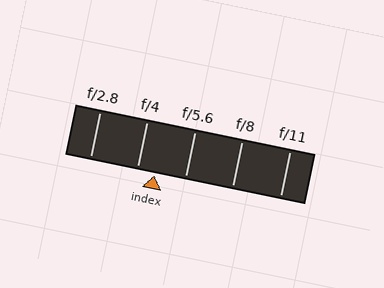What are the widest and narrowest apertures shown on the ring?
The widest aperture shown is f/2.8 and the narrowest is f/11.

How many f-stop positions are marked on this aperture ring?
There are 5 f-stop positions marked.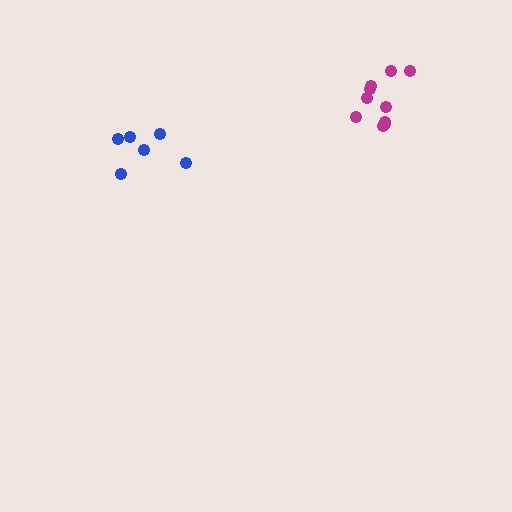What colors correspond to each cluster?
The clusters are colored: magenta, blue.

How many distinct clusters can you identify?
There are 2 distinct clusters.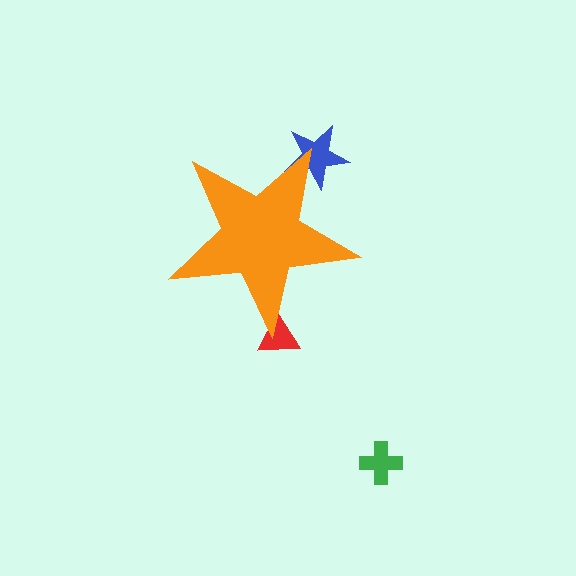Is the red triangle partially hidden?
Yes, the red triangle is partially hidden behind the orange star.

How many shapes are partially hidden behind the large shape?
2 shapes are partially hidden.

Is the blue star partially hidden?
Yes, the blue star is partially hidden behind the orange star.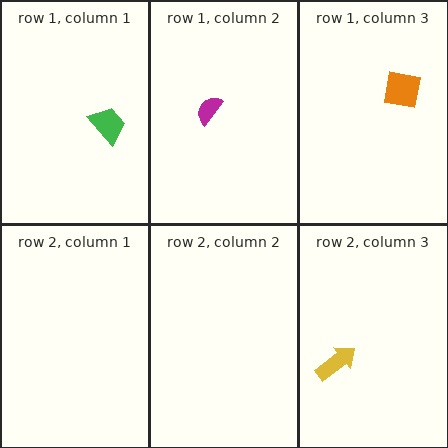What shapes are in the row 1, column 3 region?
The orange square.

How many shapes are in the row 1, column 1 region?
1.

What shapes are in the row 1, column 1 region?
The green trapezoid.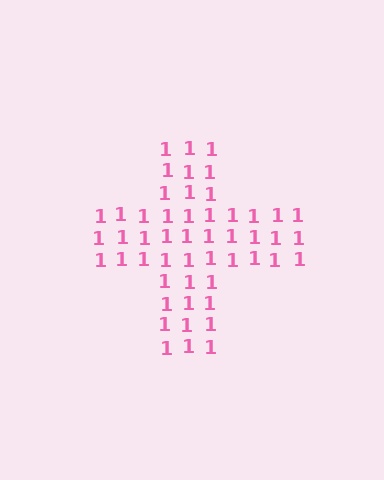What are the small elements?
The small elements are digit 1's.